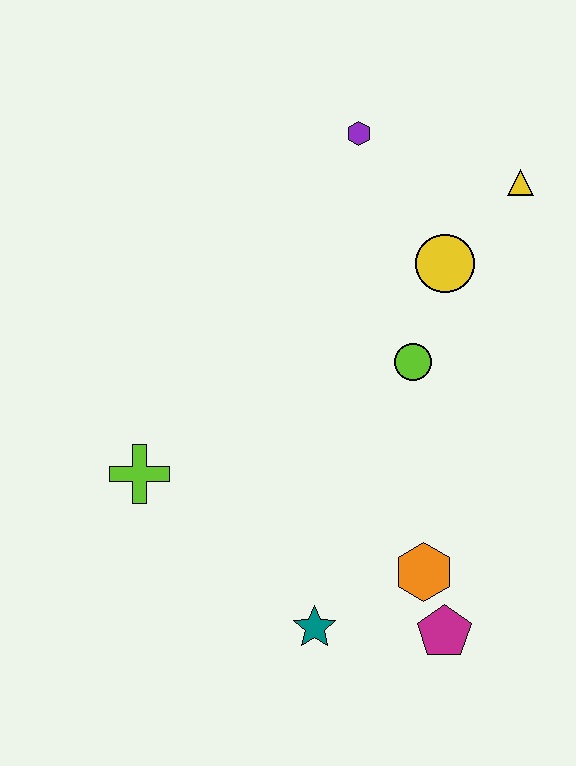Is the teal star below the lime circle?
Yes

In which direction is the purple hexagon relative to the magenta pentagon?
The purple hexagon is above the magenta pentagon.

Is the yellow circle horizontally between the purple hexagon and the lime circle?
No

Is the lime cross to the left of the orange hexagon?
Yes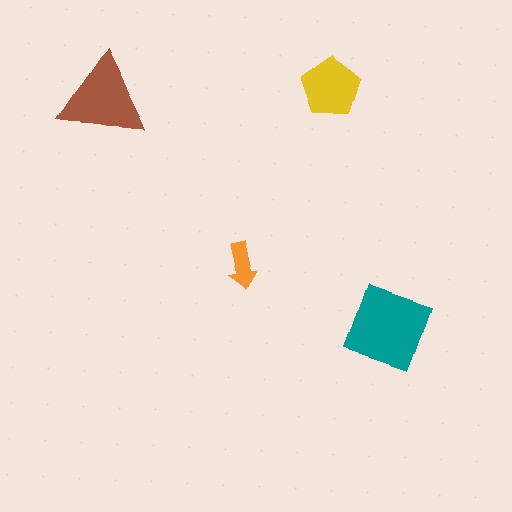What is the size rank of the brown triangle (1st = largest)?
2nd.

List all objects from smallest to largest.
The orange arrow, the yellow pentagon, the brown triangle, the teal diamond.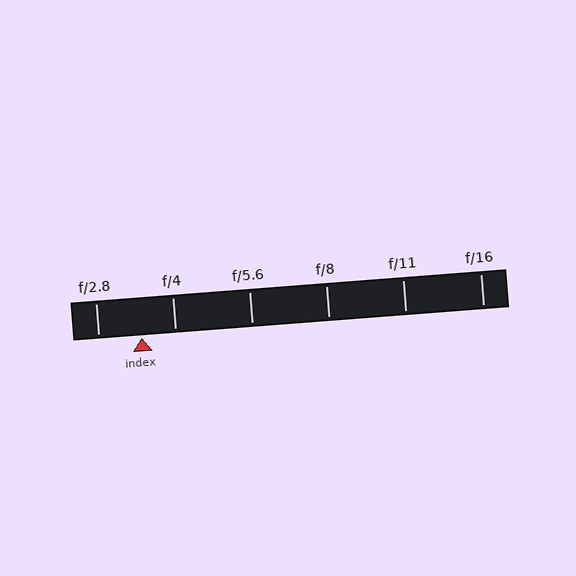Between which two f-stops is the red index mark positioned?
The index mark is between f/2.8 and f/4.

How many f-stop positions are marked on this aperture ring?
There are 6 f-stop positions marked.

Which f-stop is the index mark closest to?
The index mark is closest to f/4.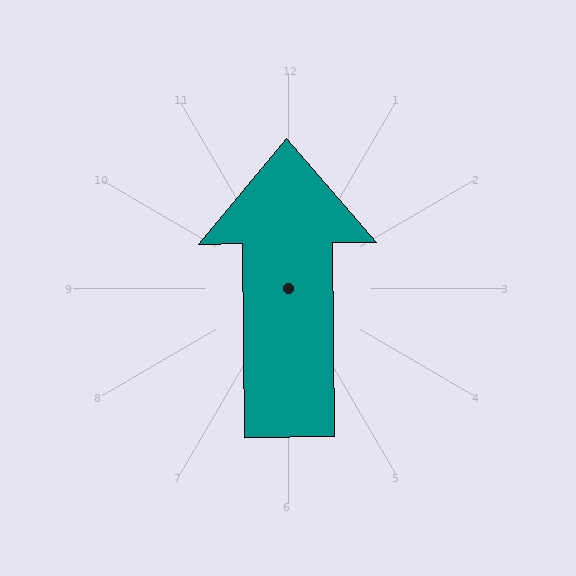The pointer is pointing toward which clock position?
Roughly 12 o'clock.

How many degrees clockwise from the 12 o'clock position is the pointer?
Approximately 359 degrees.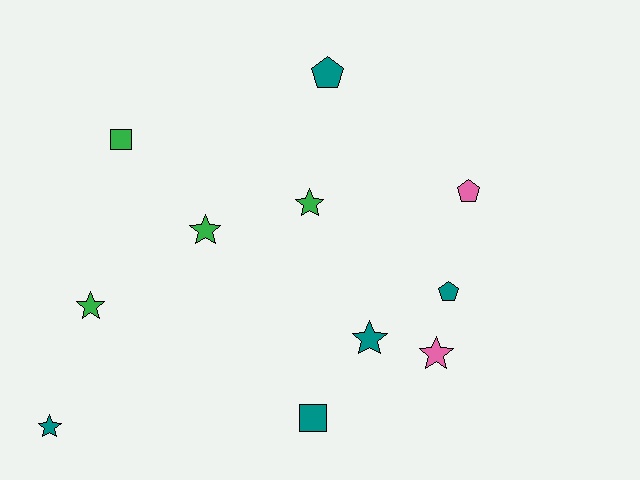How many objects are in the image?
There are 11 objects.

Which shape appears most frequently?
Star, with 6 objects.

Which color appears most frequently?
Teal, with 5 objects.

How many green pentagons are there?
There are no green pentagons.